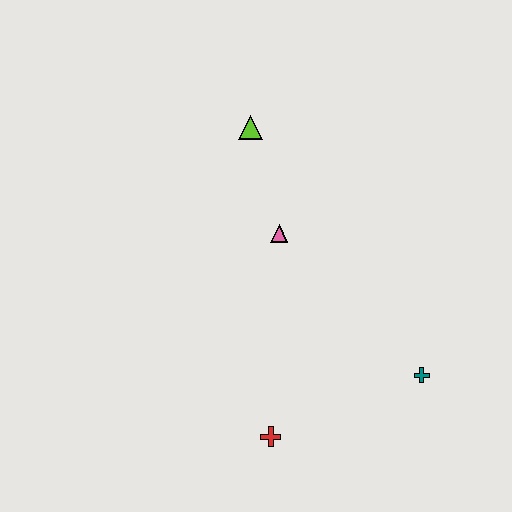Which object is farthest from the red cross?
The lime triangle is farthest from the red cross.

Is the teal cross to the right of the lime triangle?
Yes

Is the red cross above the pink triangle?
No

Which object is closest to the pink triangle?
The lime triangle is closest to the pink triangle.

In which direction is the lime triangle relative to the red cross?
The lime triangle is above the red cross.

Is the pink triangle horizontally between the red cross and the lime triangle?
No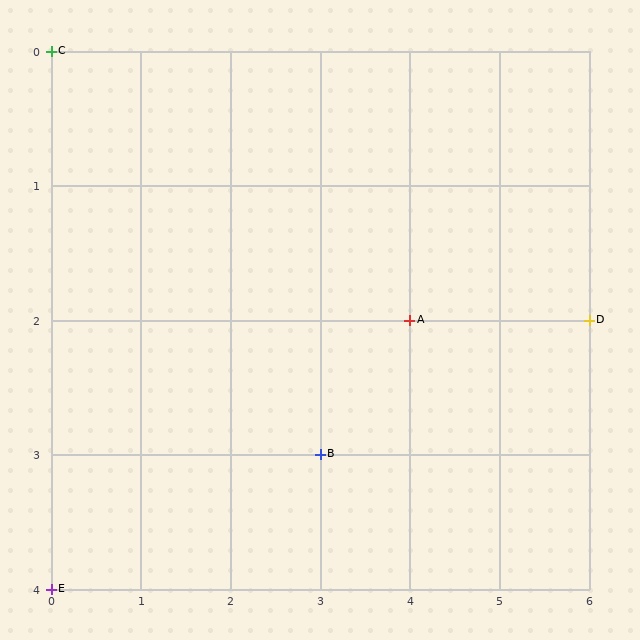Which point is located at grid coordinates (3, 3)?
Point B is at (3, 3).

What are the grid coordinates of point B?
Point B is at grid coordinates (3, 3).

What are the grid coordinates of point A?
Point A is at grid coordinates (4, 2).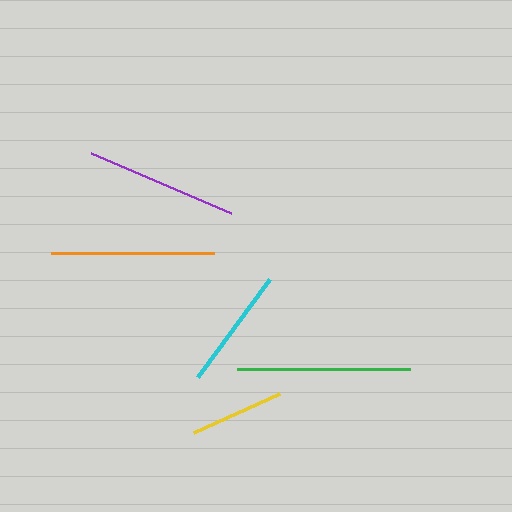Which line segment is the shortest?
The yellow line is the shortest at approximately 93 pixels.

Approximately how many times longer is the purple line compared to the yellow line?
The purple line is approximately 1.6 times the length of the yellow line.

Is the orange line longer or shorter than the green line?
The green line is longer than the orange line.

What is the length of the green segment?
The green segment is approximately 173 pixels long.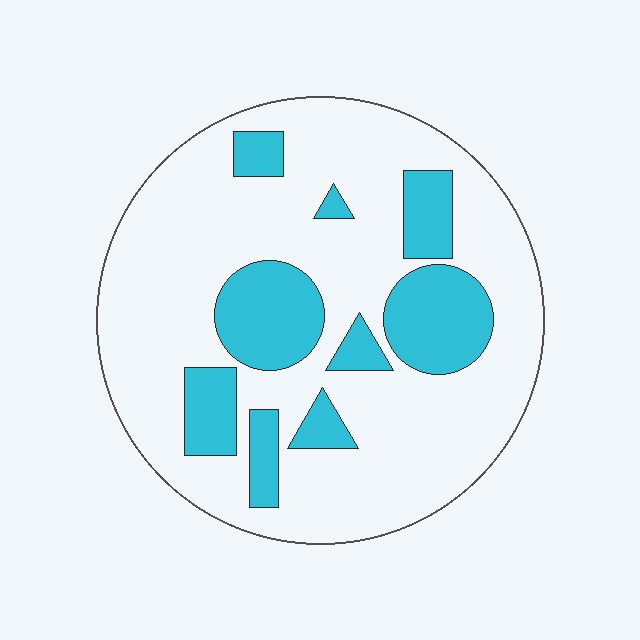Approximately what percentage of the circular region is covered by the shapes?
Approximately 25%.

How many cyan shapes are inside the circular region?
9.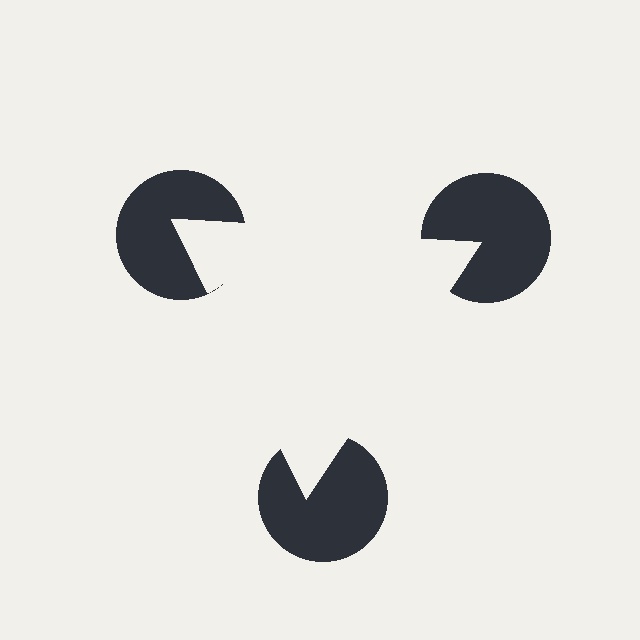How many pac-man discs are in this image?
There are 3 — one at each vertex of the illusory triangle.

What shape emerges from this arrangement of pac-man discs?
An illusory triangle — its edges are inferred from the aligned wedge cuts in the pac-man discs, not physically drawn.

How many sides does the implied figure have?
3 sides.